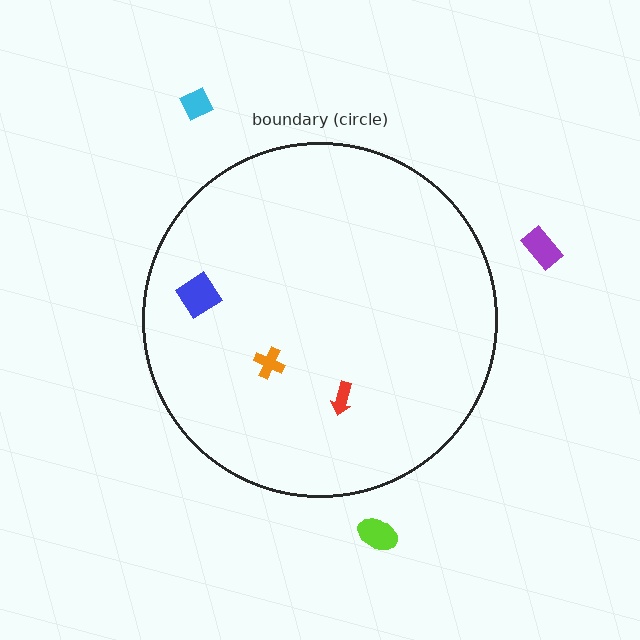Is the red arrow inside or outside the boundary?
Inside.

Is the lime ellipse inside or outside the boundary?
Outside.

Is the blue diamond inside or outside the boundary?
Inside.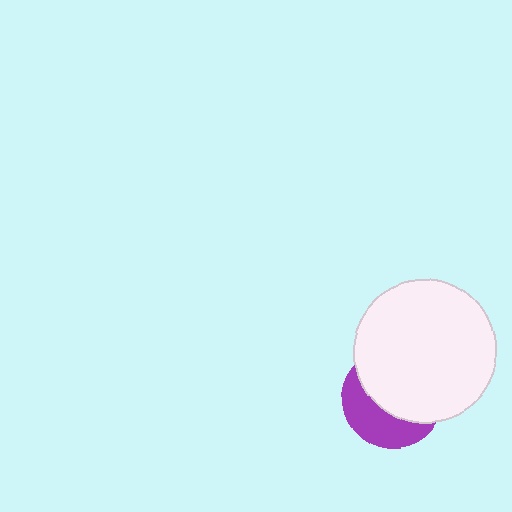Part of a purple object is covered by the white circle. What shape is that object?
It is a circle.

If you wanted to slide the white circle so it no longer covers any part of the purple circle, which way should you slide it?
Slide it toward the upper-right — that is the most direct way to separate the two shapes.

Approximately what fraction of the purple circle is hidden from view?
Roughly 61% of the purple circle is hidden behind the white circle.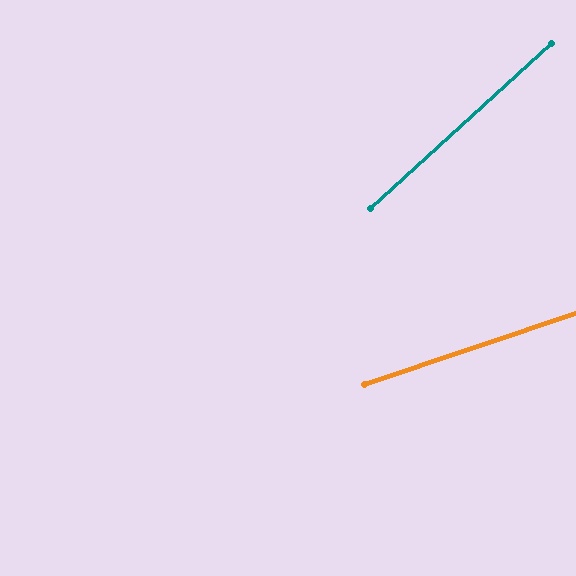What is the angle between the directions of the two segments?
Approximately 24 degrees.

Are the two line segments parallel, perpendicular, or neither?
Neither parallel nor perpendicular — they differ by about 24°.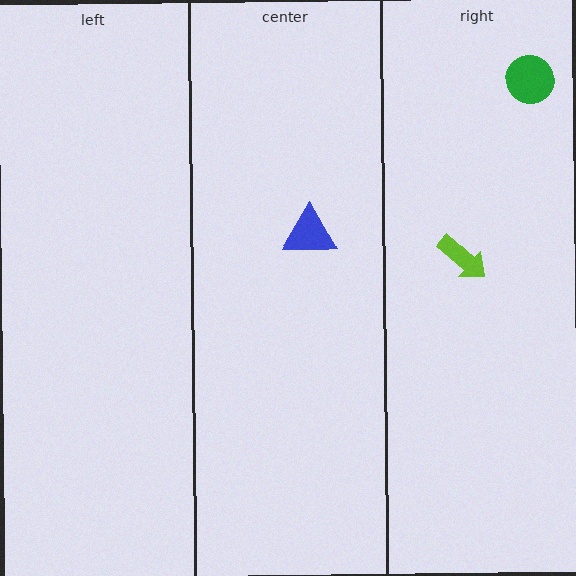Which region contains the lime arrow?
The right region.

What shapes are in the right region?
The lime arrow, the green circle.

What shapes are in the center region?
The blue triangle.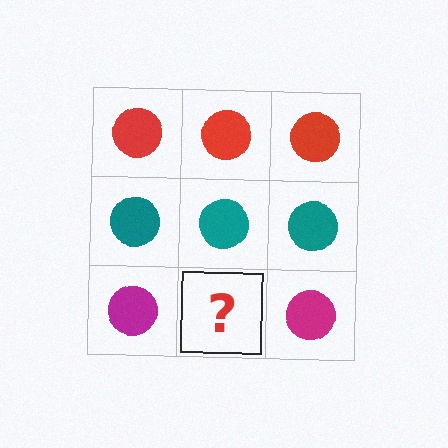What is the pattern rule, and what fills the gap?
The rule is that each row has a consistent color. The gap should be filled with a magenta circle.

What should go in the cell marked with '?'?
The missing cell should contain a magenta circle.